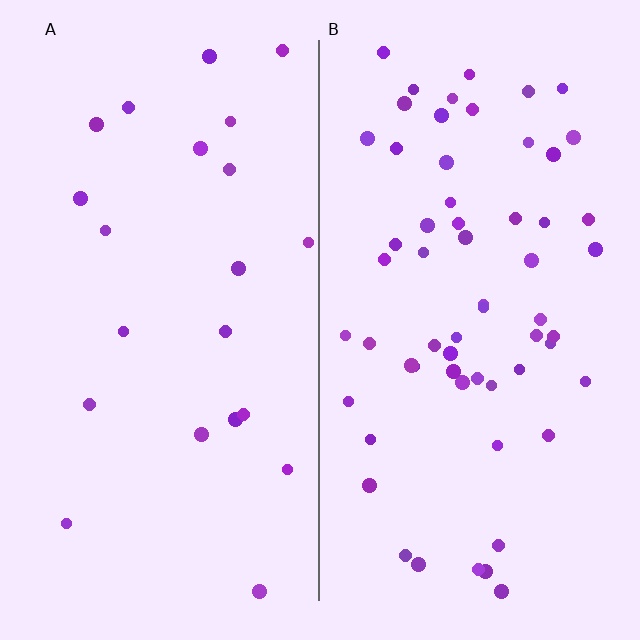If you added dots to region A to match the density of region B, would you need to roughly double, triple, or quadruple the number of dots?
Approximately triple.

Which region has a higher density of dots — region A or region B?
B (the right).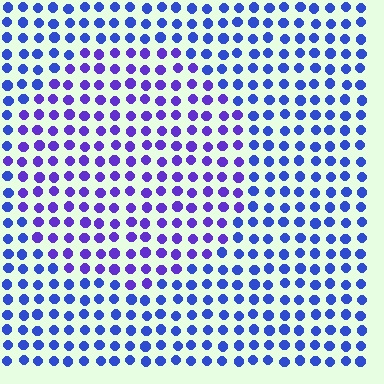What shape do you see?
I see a circle.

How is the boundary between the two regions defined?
The boundary is defined purely by a slight shift in hue (about 30 degrees). Spacing, size, and orientation are identical on both sides.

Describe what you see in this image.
The image is filled with small blue elements in a uniform arrangement. A circle-shaped region is visible where the elements are tinted to a slightly different hue, forming a subtle color boundary.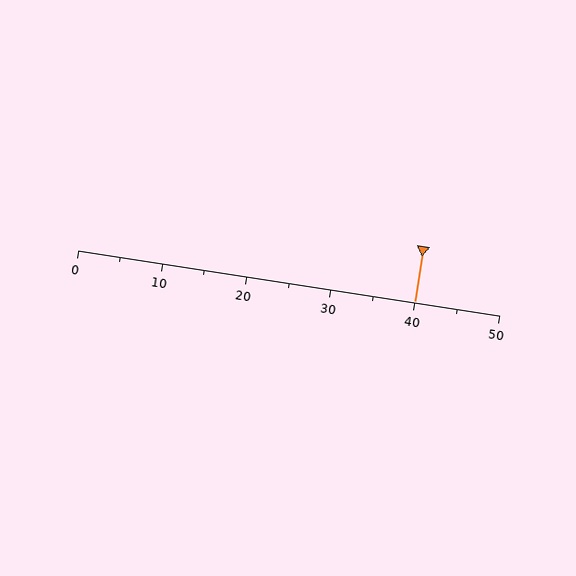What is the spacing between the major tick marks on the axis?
The major ticks are spaced 10 apart.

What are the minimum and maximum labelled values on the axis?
The axis runs from 0 to 50.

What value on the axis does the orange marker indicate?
The marker indicates approximately 40.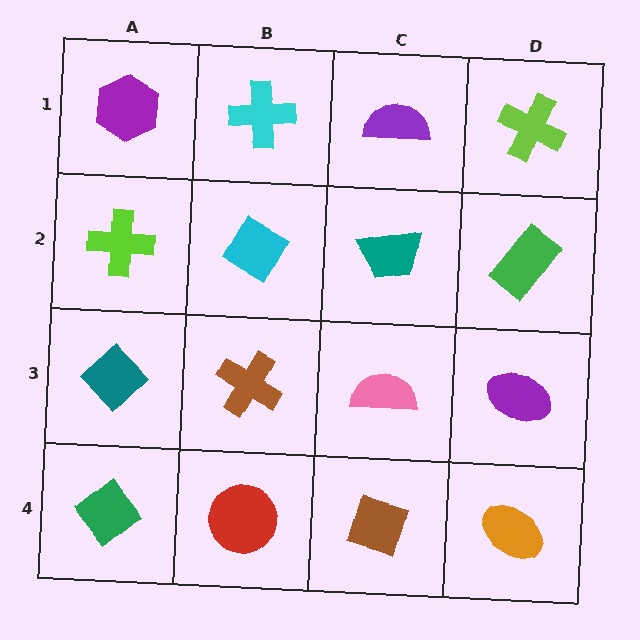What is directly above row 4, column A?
A teal diamond.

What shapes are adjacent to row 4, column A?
A teal diamond (row 3, column A), a red circle (row 4, column B).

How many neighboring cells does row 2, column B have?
4.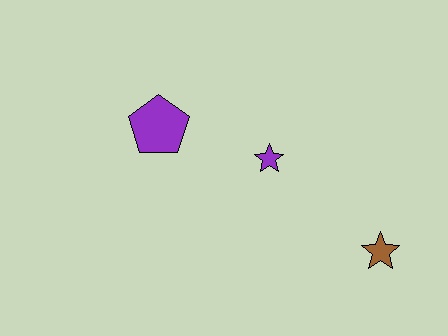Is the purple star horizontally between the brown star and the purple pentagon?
Yes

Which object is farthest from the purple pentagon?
The brown star is farthest from the purple pentagon.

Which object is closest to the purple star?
The purple pentagon is closest to the purple star.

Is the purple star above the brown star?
Yes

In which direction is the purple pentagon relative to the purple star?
The purple pentagon is to the left of the purple star.